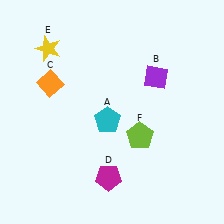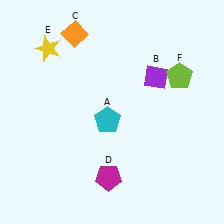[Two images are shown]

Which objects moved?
The objects that moved are: the orange diamond (C), the lime pentagon (F).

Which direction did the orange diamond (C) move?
The orange diamond (C) moved up.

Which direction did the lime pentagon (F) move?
The lime pentagon (F) moved up.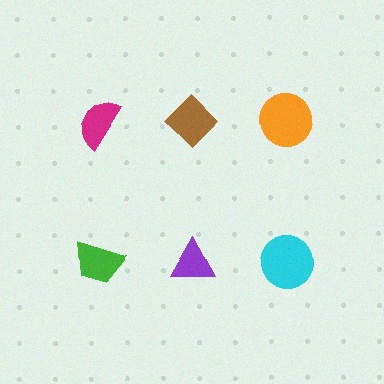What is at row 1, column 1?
A magenta semicircle.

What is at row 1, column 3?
An orange circle.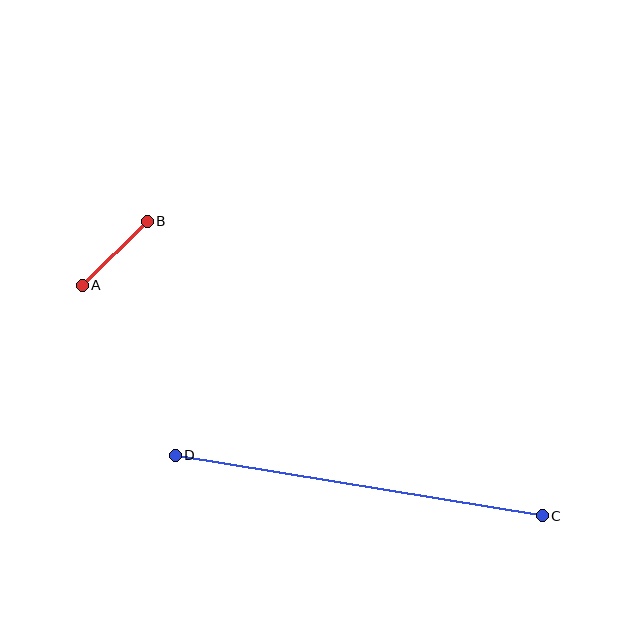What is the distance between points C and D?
The distance is approximately 372 pixels.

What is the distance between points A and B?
The distance is approximately 91 pixels.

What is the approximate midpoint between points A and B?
The midpoint is at approximately (115, 253) pixels.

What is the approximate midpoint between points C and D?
The midpoint is at approximately (359, 486) pixels.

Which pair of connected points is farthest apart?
Points C and D are farthest apart.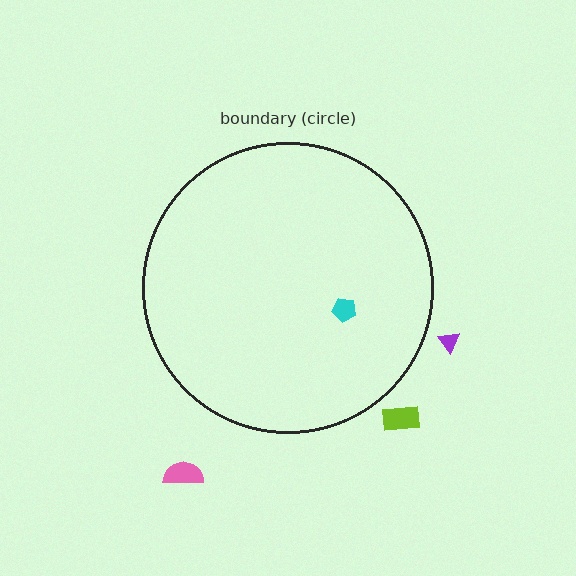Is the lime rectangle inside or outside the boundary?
Outside.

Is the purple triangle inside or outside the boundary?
Outside.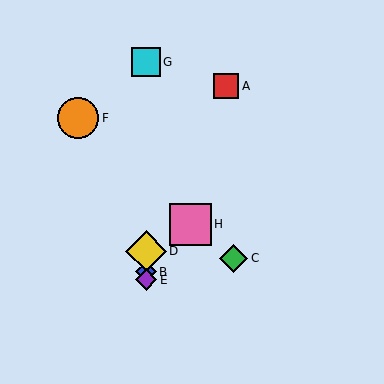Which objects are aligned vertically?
Objects B, D, E, G are aligned vertically.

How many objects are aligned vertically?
4 objects (B, D, E, G) are aligned vertically.